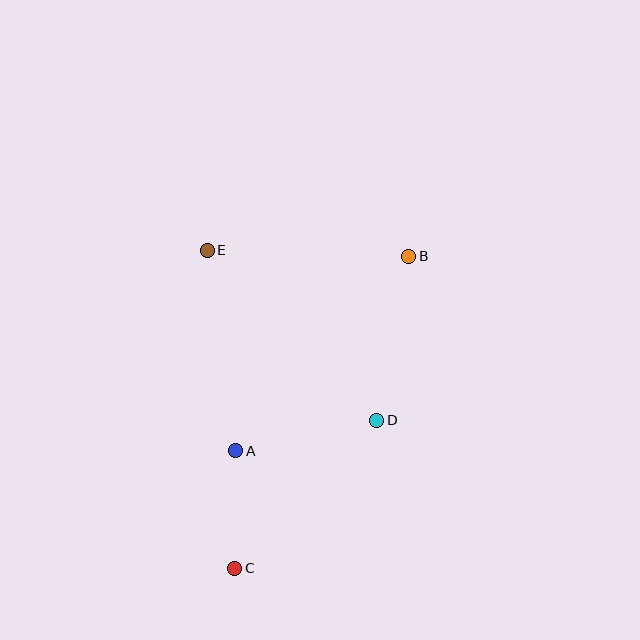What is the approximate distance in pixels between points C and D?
The distance between C and D is approximately 205 pixels.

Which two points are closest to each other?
Points A and C are closest to each other.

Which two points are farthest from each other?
Points B and C are farthest from each other.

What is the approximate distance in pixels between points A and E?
The distance between A and E is approximately 202 pixels.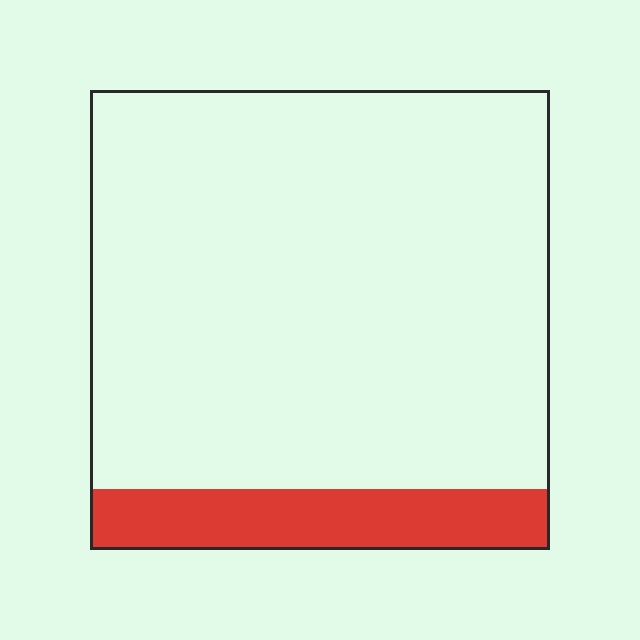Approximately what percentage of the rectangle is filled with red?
Approximately 15%.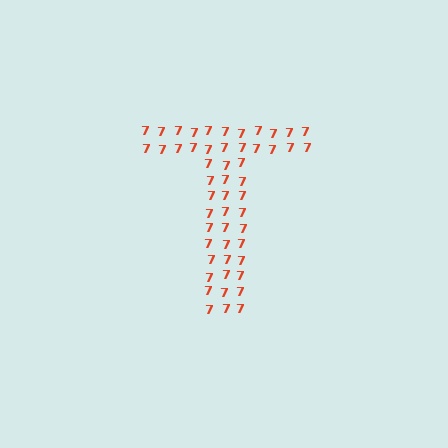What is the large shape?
The large shape is the letter T.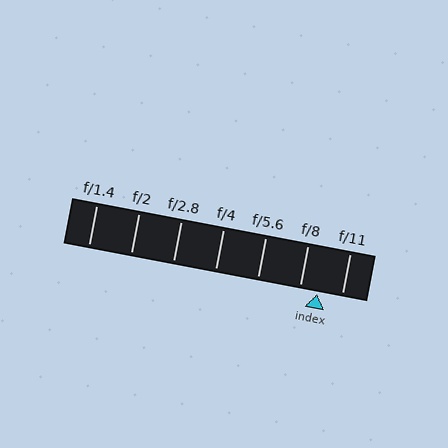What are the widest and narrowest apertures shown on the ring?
The widest aperture shown is f/1.4 and the narrowest is f/11.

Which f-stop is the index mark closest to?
The index mark is closest to f/8.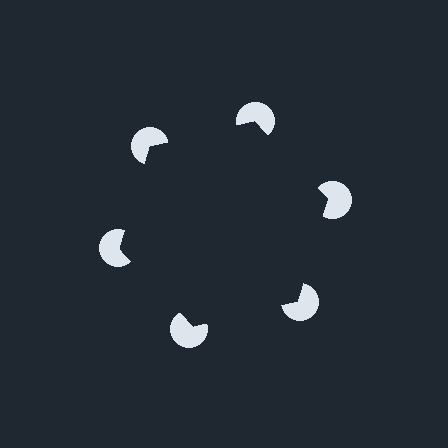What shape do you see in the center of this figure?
An illusory hexagon — its edges are inferred from the aligned wedge cuts in the pac-man discs, not physically drawn.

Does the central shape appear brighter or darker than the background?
It typically appears slightly darker than the background, even though no actual brightness change is drawn.